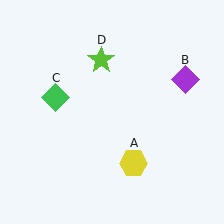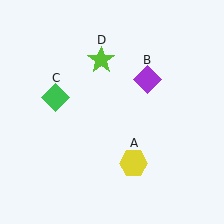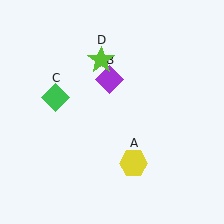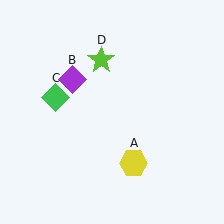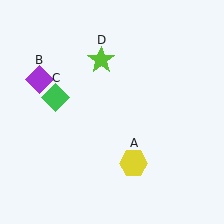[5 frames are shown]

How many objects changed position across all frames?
1 object changed position: purple diamond (object B).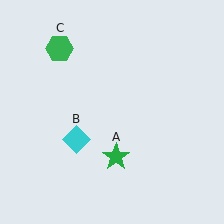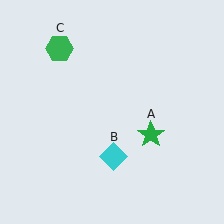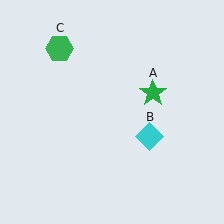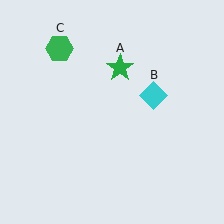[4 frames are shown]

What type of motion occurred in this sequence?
The green star (object A), cyan diamond (object B) rotated counterclockwise around the center of the scene.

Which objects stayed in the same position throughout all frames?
Green hexagon (object C) remained stationary.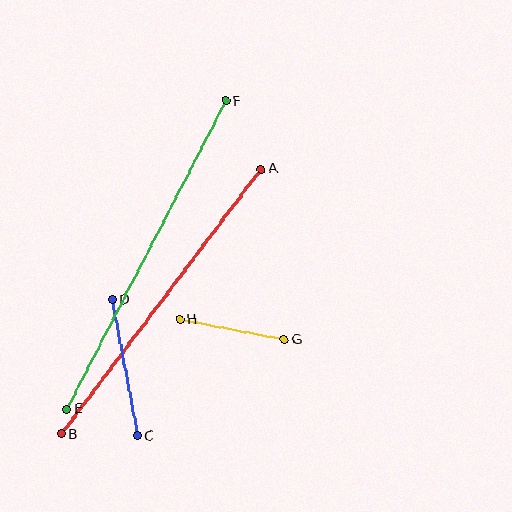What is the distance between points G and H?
The distance is approximately 107 pixels.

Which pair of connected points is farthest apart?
Points E and F are farthest apart.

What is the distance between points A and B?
The distance is approximately 332 pixels.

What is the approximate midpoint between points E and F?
The midpoint is at approximately (146, 255) pixels.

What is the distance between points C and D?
The distance is approximately 138 pixels.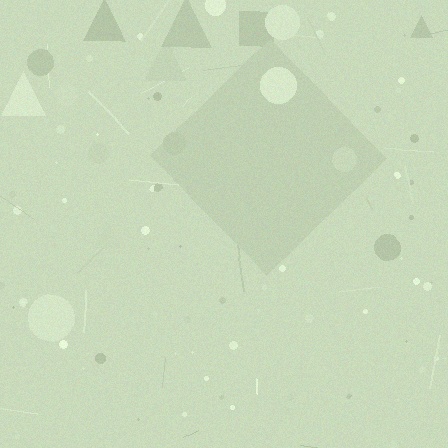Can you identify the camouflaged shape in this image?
The camouflaged shape is a diamond.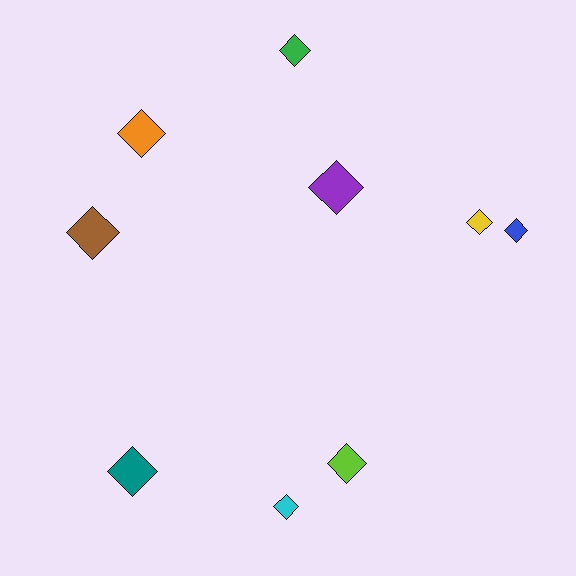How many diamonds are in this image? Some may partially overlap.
There are 9 diamonds.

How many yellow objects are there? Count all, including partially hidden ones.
There is 1 yellow object.